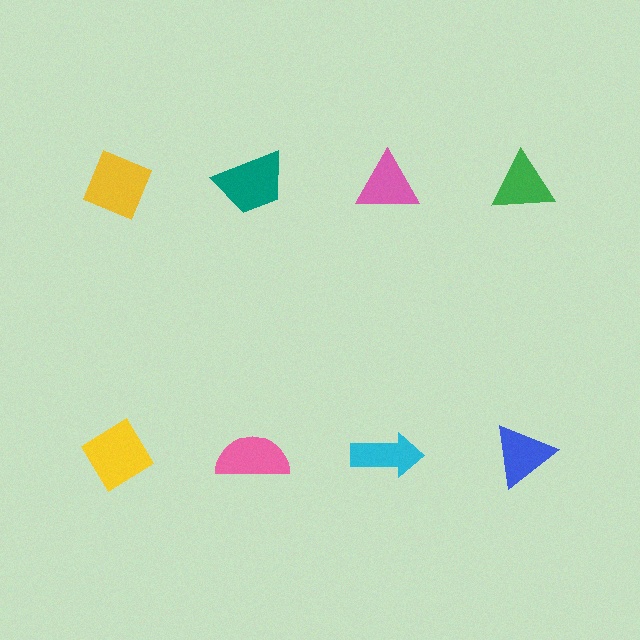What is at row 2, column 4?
A blue triangle.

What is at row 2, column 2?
A pink semicircle.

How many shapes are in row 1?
4 shapes.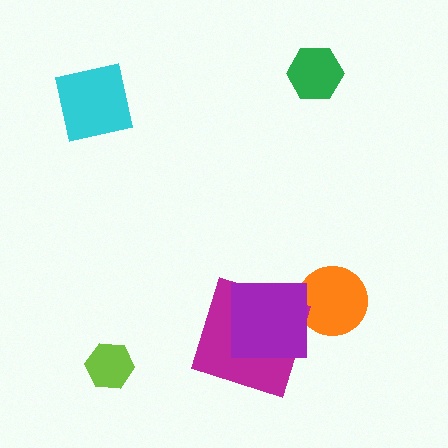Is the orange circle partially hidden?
No, no other shape covers it.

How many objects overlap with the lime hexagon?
0 objects overlap with the lime hexagon.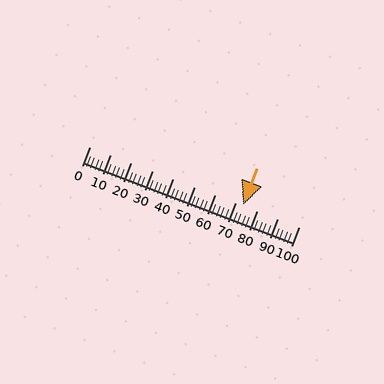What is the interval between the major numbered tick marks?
The major tick marks are spaced 10 units apart.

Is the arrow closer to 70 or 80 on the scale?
The arrow is closer to 70.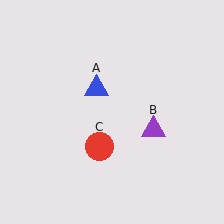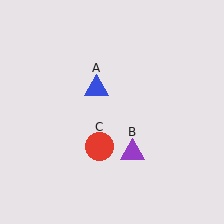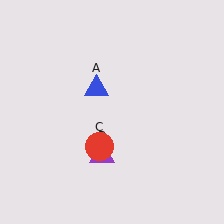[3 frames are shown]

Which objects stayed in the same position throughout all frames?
Blue triangle (object A) and red circle (object C) remained stationary.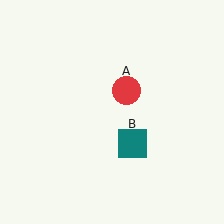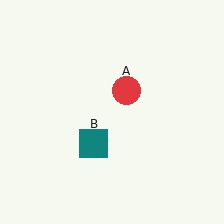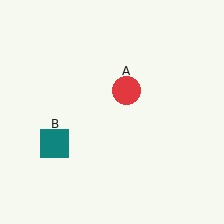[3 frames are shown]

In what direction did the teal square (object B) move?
The teal square (object B) moved left.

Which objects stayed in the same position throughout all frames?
Red circle (object A) remained stationary.